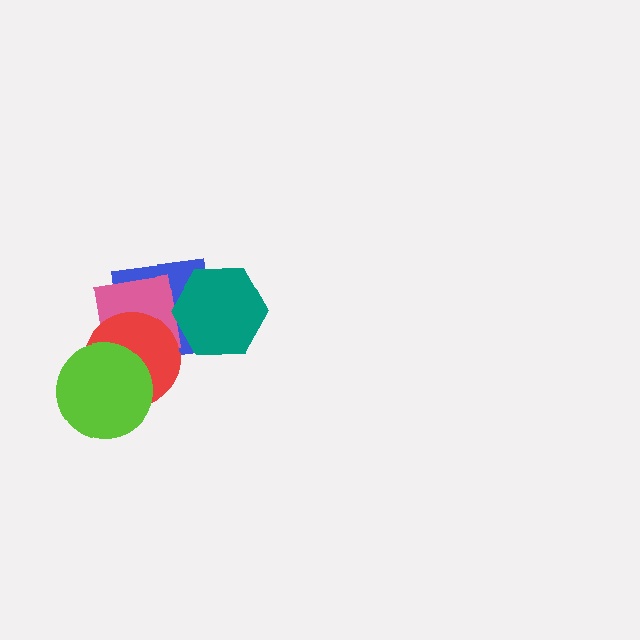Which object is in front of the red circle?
The lime circle is in front of the red circle.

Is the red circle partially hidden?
Yes, it is partially covered by another shape.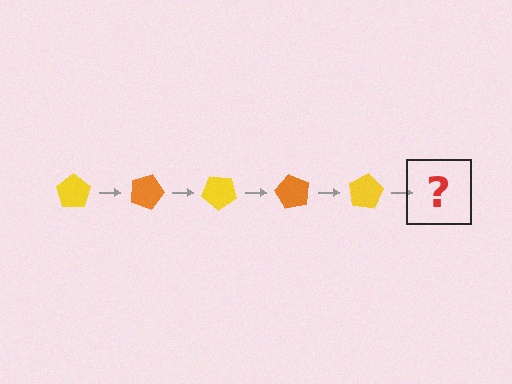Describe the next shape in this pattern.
It should be an orange pentagon, rotated 100 degrees from the start.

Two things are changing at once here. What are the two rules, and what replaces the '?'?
The two rules are that it rotates 20 degrees each step and the color cycles through yellow and orange. The '?' should be an orange pentagon, rotated 100 degrees from the start.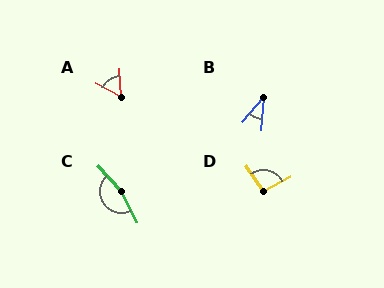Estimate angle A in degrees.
Approximately 59 degrees.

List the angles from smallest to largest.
B (36°), A (59°), D (97°), C (163°).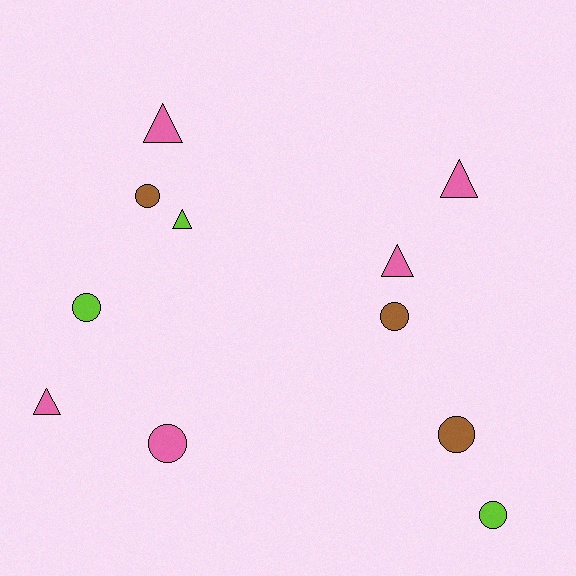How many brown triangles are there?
There are no brown triangles.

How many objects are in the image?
There are 11 objects.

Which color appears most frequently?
Pink, with 5 objects.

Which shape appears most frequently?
Circle, with 6 objects.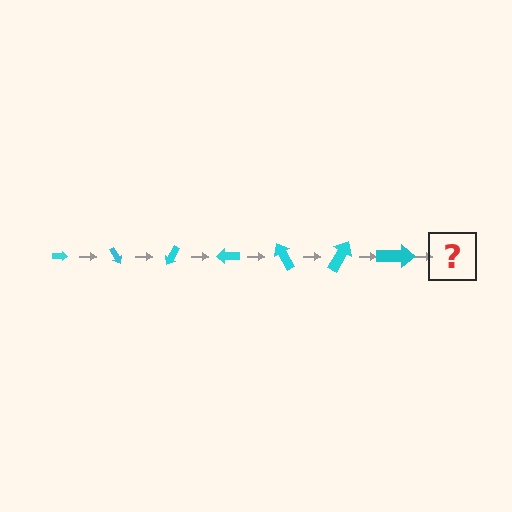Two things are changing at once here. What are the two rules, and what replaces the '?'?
The two rules are that the arrow grows larger each step and it rotates 60 degrees each step. The '?' should be an arrow, larger than the previous one and rotated 420 degrees from the start.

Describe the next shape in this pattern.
It should be an arrow, larger than the previous one and rotated 420 degrees from the start.